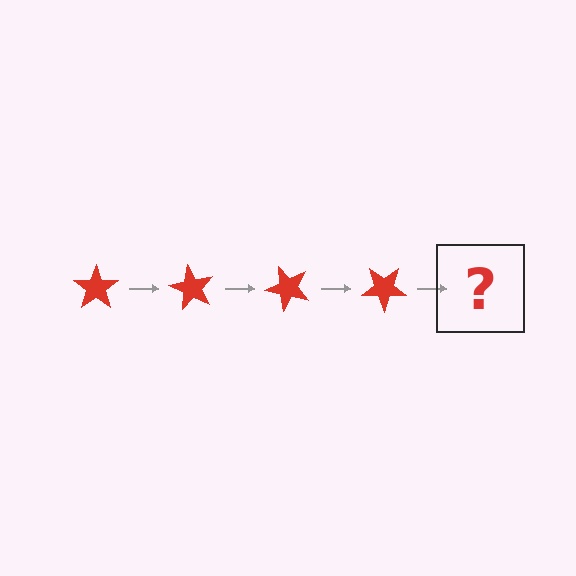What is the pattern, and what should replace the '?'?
The pattern is that the star rotates 60 degrees each step. The '?' should be a red star rotated 240 degrees.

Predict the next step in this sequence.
The next step is a red star rotated 240 degrees.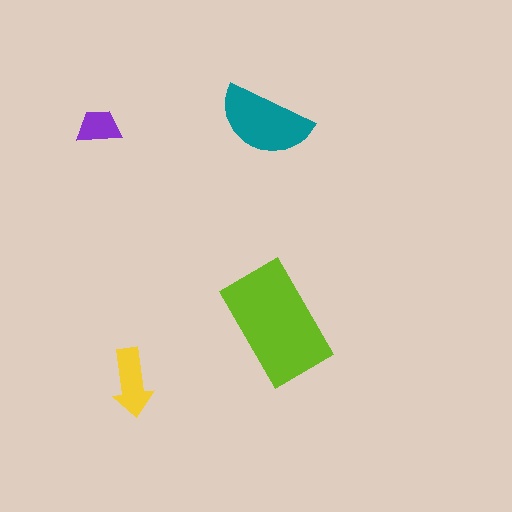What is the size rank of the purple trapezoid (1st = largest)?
4th.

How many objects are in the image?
There are 4 objects in the image.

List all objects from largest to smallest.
The lime rectangle, the teal semicircle, the yellow arrow, the purple trapezoid.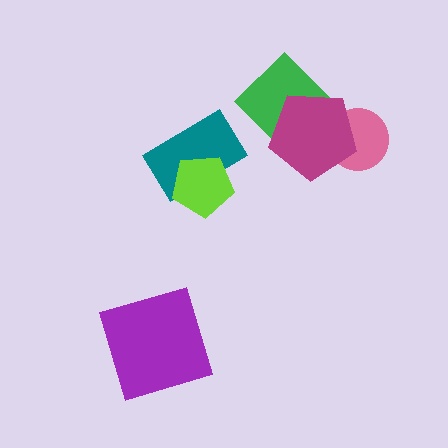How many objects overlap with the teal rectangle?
1 object overlaps with the teal rectangle.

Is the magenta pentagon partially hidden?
No, no other shape covers it.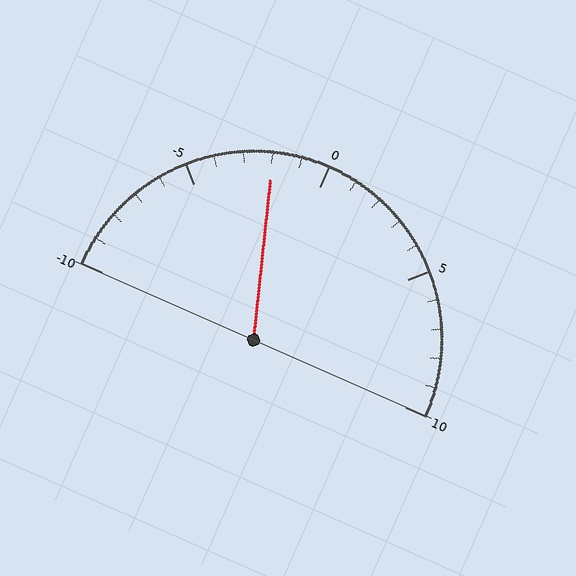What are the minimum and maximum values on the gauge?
The gauge ranges from -10 to 10.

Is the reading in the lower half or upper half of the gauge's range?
The reading is in the lower half of the range (-10 to 10).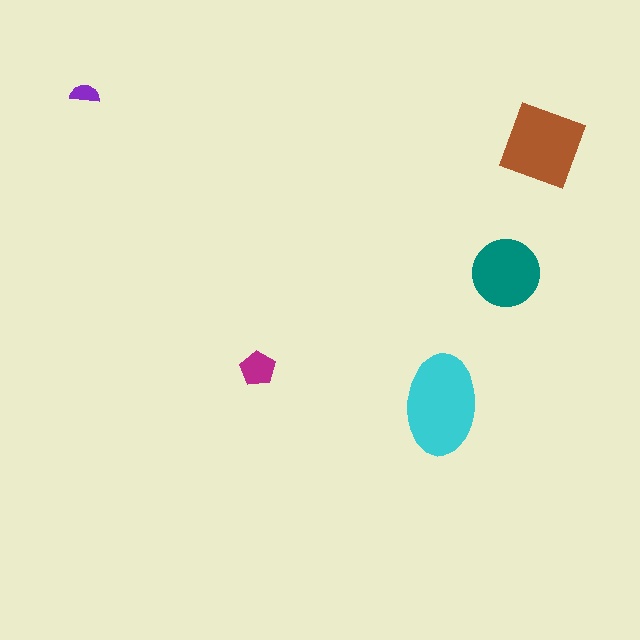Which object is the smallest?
The purple semicircle.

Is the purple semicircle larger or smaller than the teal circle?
Smaller.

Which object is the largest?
The cyan ellipse.